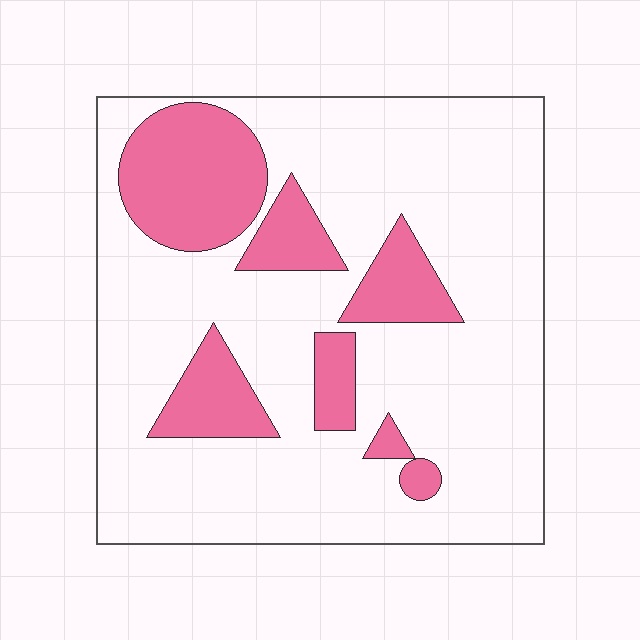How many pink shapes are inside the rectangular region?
7.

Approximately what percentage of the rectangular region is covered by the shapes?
Approximately 20%.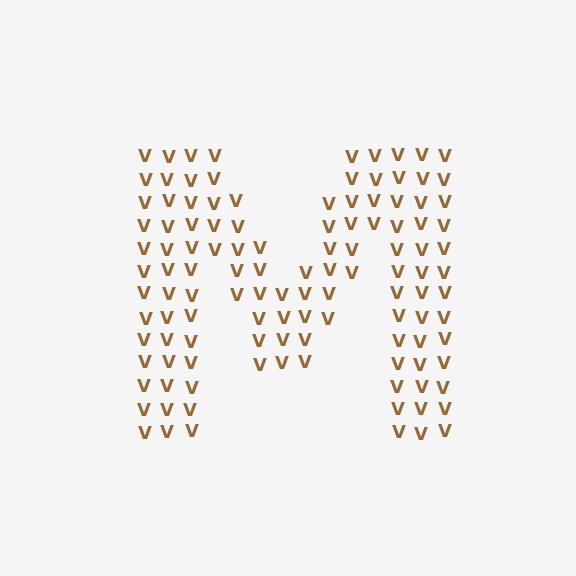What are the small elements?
The small elements are letter V's.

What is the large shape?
The large shape is the letter M.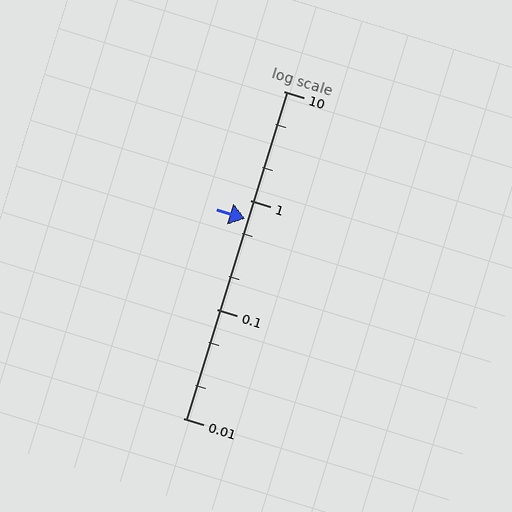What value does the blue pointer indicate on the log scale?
The pointer indicates approximately 0.67.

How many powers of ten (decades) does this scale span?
The scale spans 3 decades, from 0.01 to 10.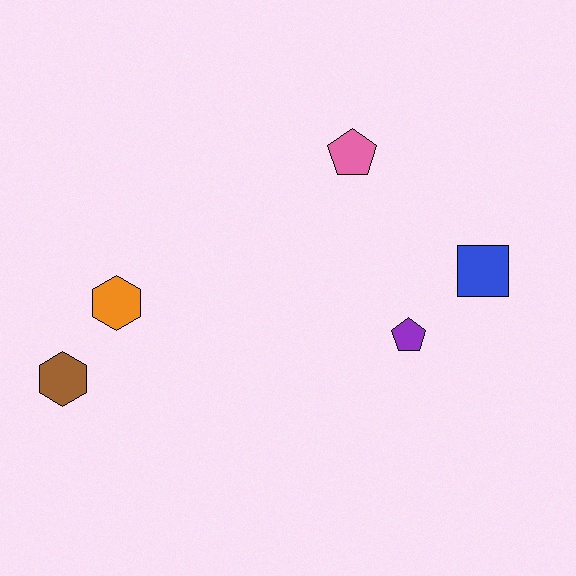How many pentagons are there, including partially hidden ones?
There are 2 pentagons.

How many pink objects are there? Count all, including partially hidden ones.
There is 1 pink object.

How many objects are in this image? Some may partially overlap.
There are 5 objects.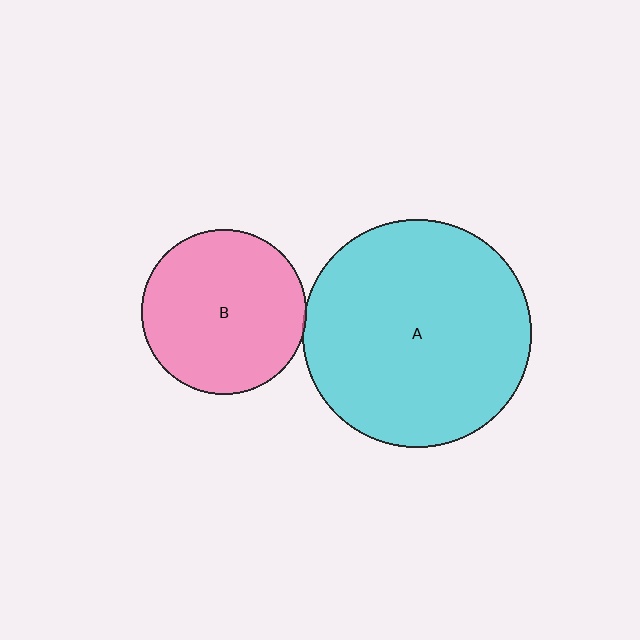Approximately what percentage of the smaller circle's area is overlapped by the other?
Approximately 5%.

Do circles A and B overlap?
Yes.